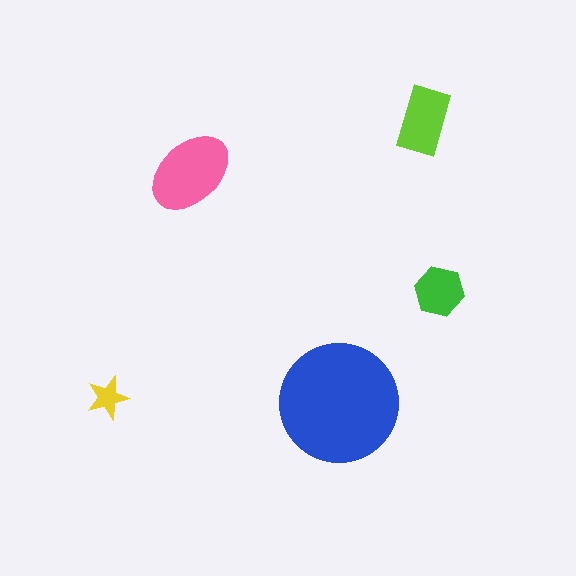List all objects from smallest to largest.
The yellow star, the green hexagon, the lime rectangle, the pink ellipse, the blue circle.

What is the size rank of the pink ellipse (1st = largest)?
2nd.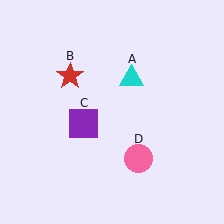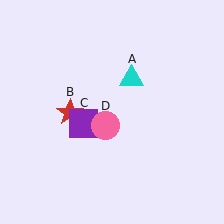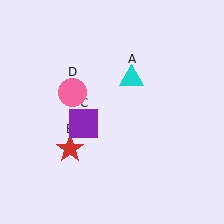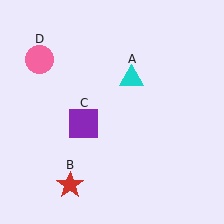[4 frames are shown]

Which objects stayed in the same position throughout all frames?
Cyan triangle (object A) and purple square (object C) remained stationary.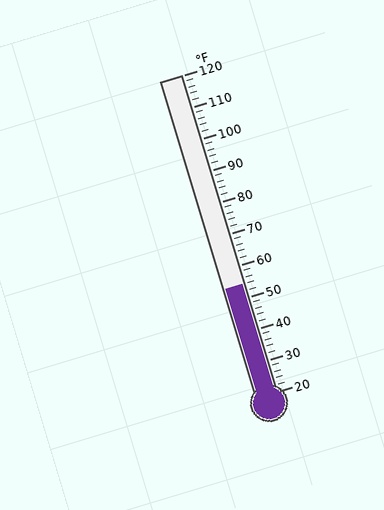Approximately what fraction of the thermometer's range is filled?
The thermometer is filled to approximately 35% of its range.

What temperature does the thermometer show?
The thermometer shows approximately 54°F.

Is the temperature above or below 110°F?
The temperature is below 110°F.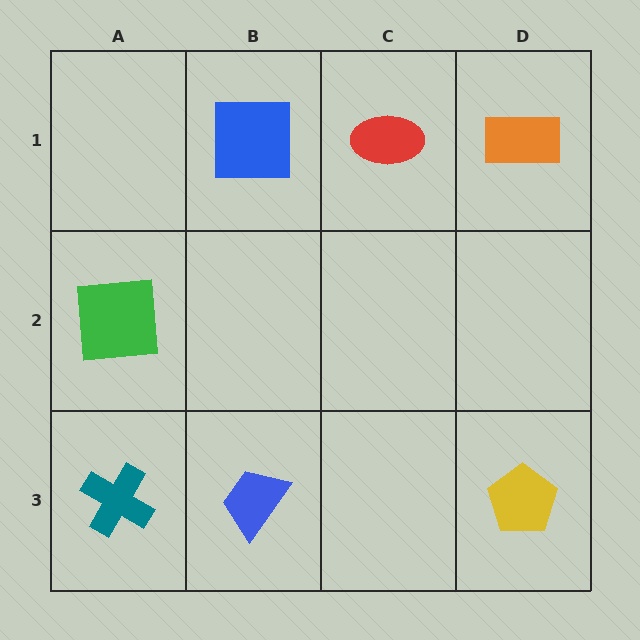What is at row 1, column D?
An orange rectangle.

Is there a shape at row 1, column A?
No, that cell is empty.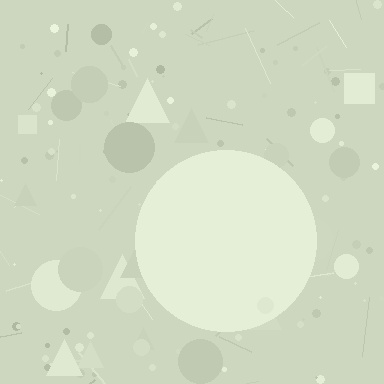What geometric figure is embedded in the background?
A circle is embedded in the background.